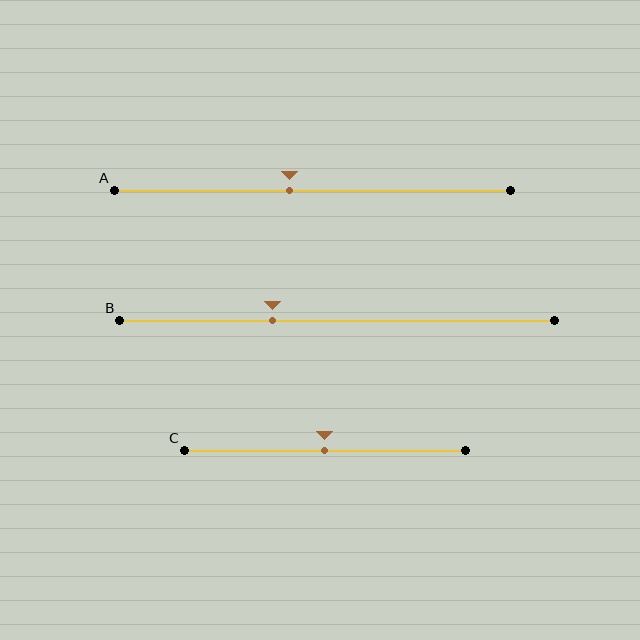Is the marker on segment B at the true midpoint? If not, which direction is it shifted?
No, the marker on segment B is shifted to the left by about 15% of the segment length.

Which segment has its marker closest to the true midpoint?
Segment C has its marker closest to the true midpoint.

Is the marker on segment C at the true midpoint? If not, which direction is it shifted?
Yes, the marker on segment C is at the true midpoint.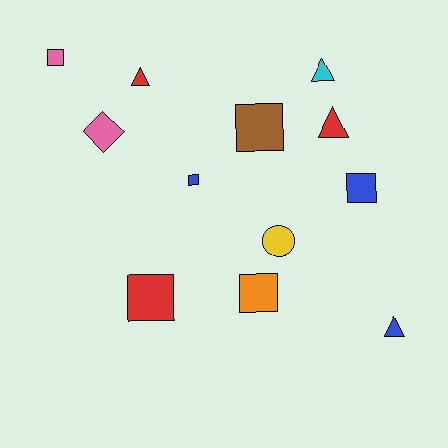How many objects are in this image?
There are 12 objects.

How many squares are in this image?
There are 6 squares.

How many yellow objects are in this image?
There is 1 yellow object.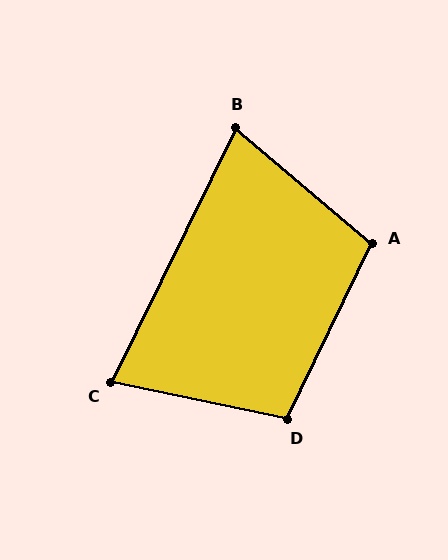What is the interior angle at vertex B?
Approximately 76 degrees (acute).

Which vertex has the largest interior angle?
A, at approximately 104 degrees.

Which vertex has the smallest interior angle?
C, at approximately 76 degrees.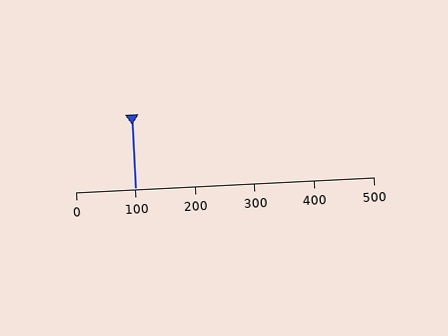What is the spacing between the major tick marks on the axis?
The major ticks are spaced 100 apart.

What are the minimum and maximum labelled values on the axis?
The axis runs from 0 to 500.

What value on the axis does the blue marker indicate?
The marker indicates approximately 100.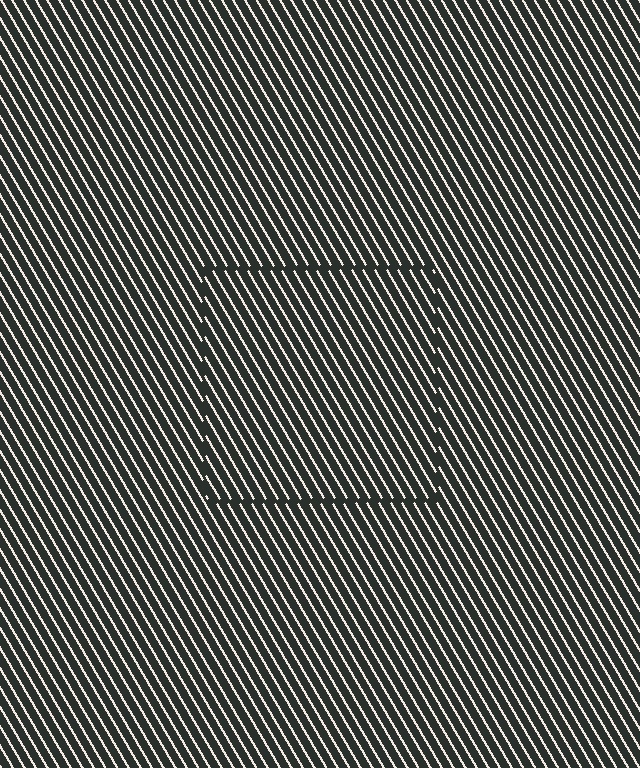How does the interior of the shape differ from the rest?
The interior of the shape contains the same grating, shifted by half a period — the contour is defined by the phase discontinuity where line-ends from the inner and outer gratings abut.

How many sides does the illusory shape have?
4 sides — the line-ends trace a square.